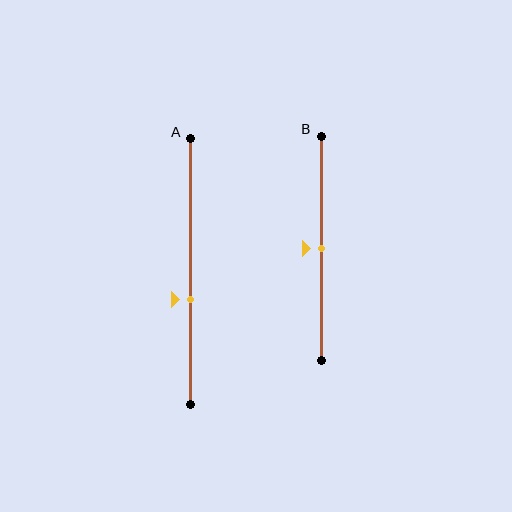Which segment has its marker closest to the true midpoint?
Segment B has its marker closest to the true midpoint.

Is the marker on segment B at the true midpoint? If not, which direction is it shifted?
Yes, the marker on segment B is at the true midpoint.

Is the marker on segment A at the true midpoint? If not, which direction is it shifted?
No, the marker on segment A is shifted downward by about 10% of the segment length.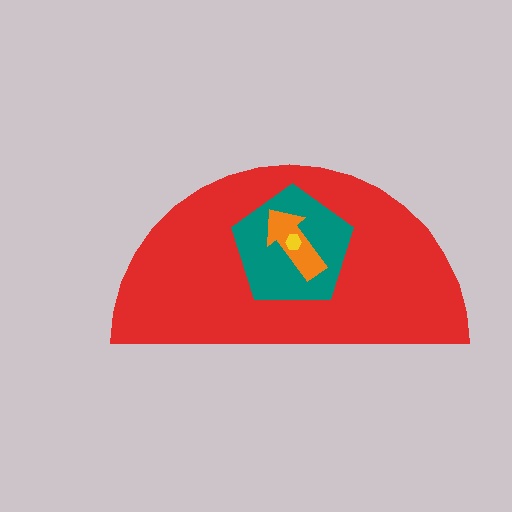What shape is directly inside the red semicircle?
The teal pentagon.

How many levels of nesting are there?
4.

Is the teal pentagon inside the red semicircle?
Yes.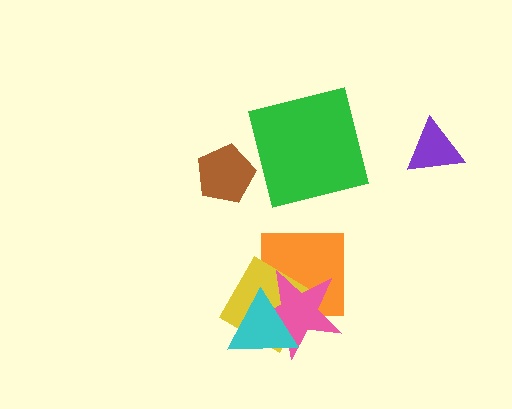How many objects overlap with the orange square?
3 objects overlap with the orange square.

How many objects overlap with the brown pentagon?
0 objects overlap with the brown pentagon.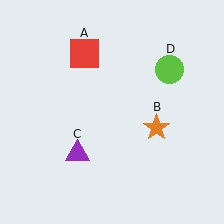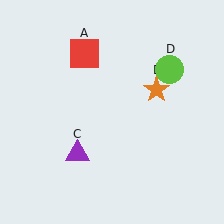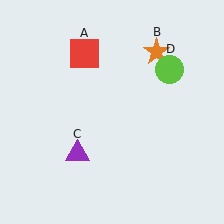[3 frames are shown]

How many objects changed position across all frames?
1 object changed position: orange star (object B).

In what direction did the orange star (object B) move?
The orange star (object B) moved up.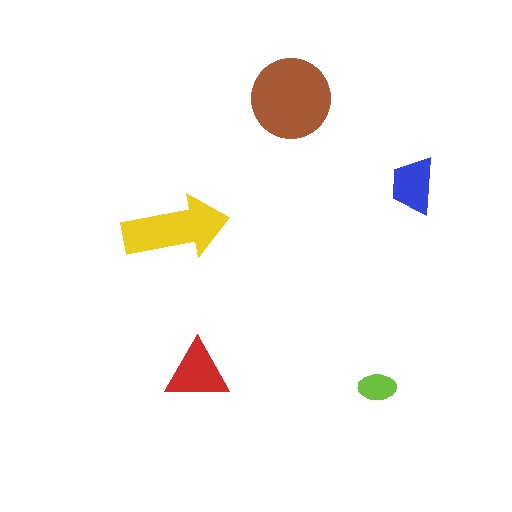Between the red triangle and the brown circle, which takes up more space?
The brown circle.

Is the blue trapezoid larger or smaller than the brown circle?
Smaller.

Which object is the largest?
The brown circle.